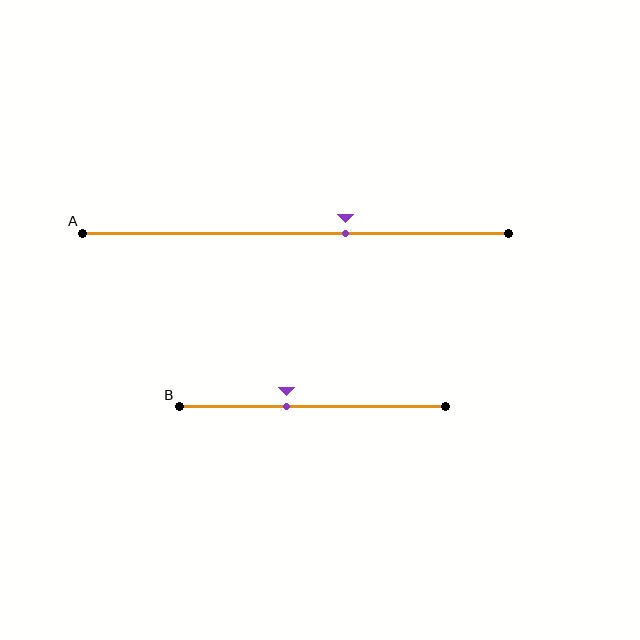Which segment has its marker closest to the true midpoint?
Segment B has its marker closest to the true midpoint.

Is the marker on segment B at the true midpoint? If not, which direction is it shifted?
No, the marker on segment B is shifted to the left by about 10% of the segment length.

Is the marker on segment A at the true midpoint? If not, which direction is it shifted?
No, the marker on segment A is shifted to the right by about 12% of the segment length.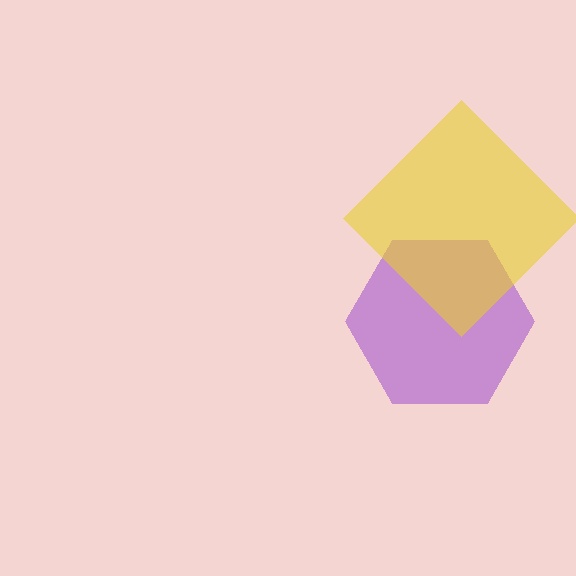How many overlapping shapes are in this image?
There are 2 overlapping shapes in the image.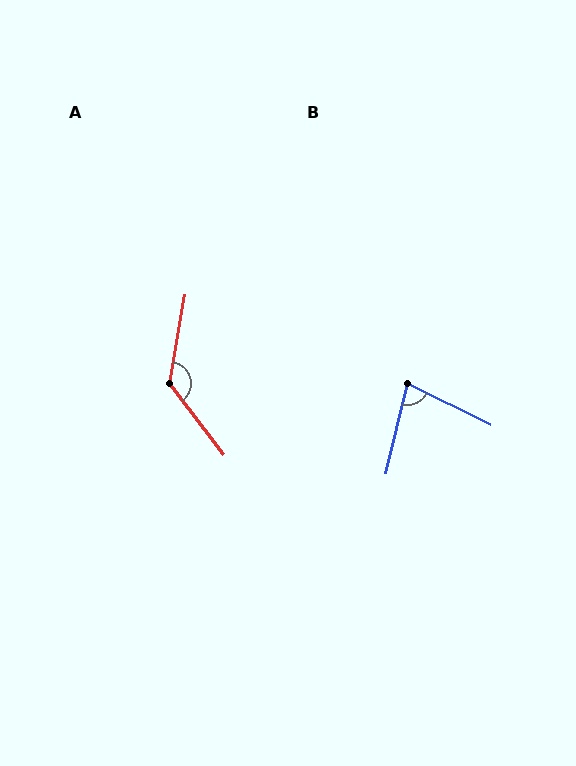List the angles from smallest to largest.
B (77°), A (133°).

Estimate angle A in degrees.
Approximately 133 degrees.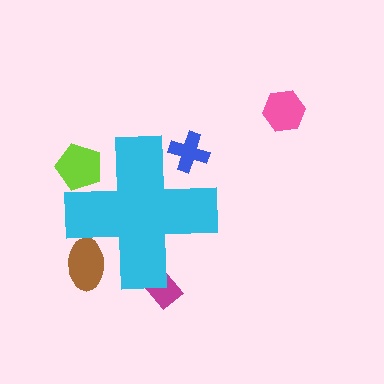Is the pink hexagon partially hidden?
No, the pink hexagon is fully visible.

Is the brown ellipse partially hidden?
Yes, the brown ellipse is partially hidden behind the cyan cross.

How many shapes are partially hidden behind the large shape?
4 shapes are partially hidden.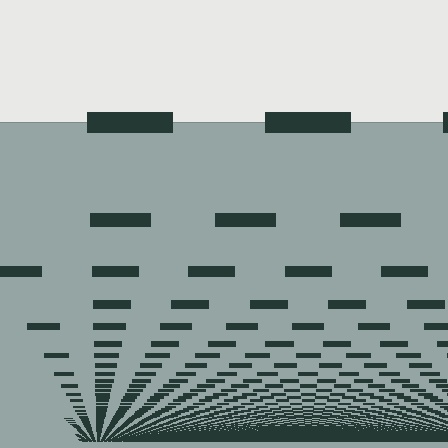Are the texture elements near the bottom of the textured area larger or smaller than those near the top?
Smaller. The gradient is inverted — elements near the bottom are smaller and denser.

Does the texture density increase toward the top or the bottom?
Density increases toward the bottom.